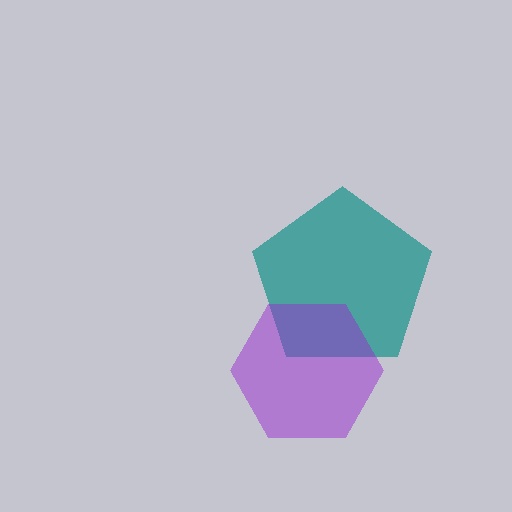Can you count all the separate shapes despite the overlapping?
Yes, there are 2 separate shapes.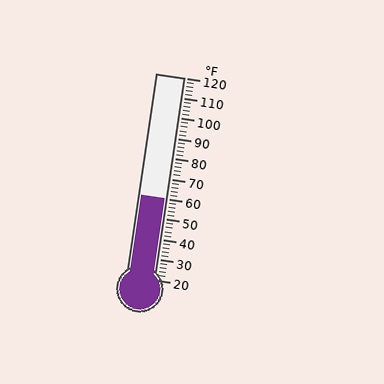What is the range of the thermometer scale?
The thermometer scale ranges from 20°F to 120°F.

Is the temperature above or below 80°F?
The temperature is below 80°F.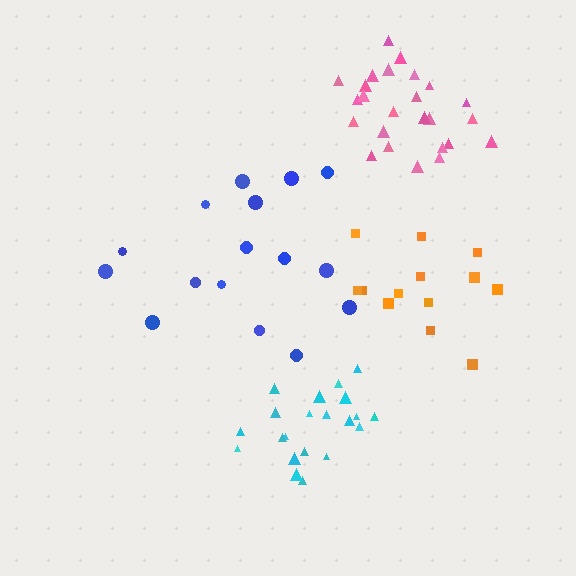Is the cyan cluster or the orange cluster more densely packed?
Cyan.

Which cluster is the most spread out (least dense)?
Blue.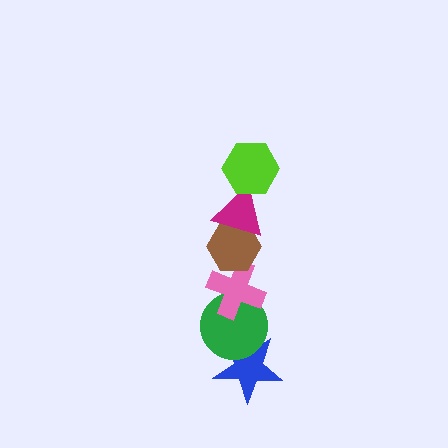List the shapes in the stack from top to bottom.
From top to bottom: the lime hexagon, the magenta triangle, the brown hexagon, the pink cross, the green circle, the blue star.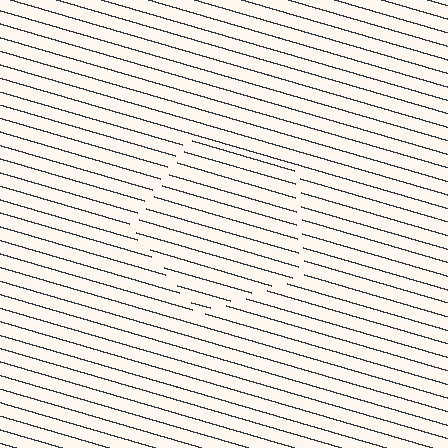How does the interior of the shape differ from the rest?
The interior of the shape contains the same grating, shifted by half a period — the contour is defined by the phase discontinuity where line-ends from the inner and outer gratings abut.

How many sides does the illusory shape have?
5 sides — the line-ends trace a pentagon.